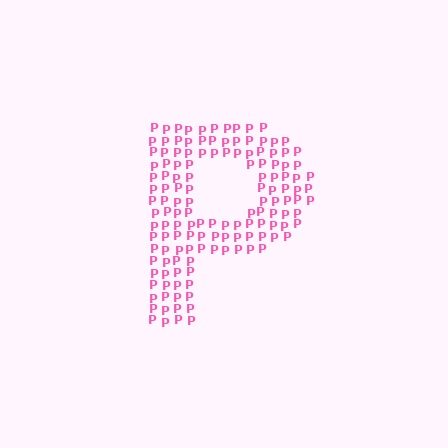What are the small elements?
The small elements are letter P's.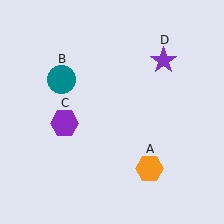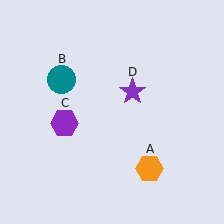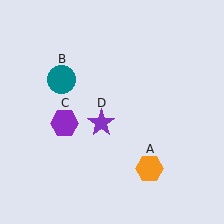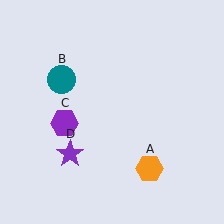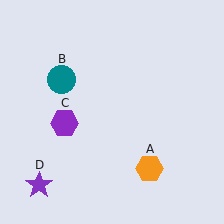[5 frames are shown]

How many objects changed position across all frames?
1 object changed position: purple star (object D).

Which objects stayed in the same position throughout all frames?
Orange hexagon (object A) and teal circle (object B) and purple hexagon (object C) remained stationary.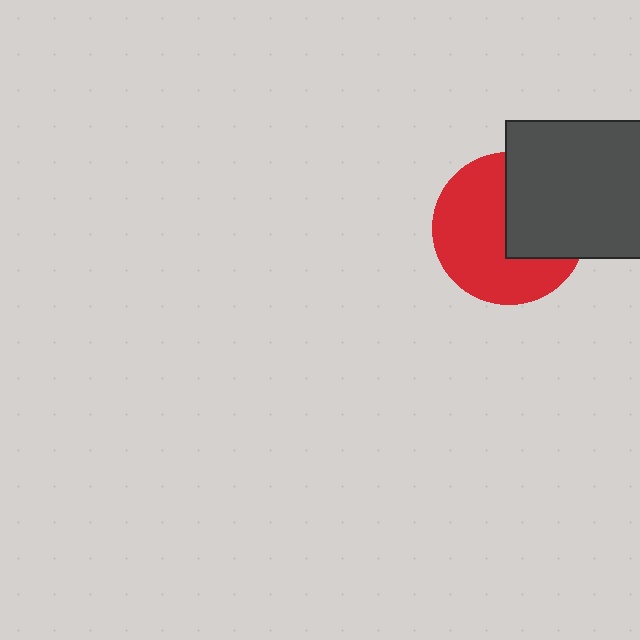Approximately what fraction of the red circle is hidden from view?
Roughly 40% of the red circle is hidden behind the dark gray rectangle.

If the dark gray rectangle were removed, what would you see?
You would see the complete red circle.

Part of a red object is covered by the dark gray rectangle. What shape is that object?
It is a circle.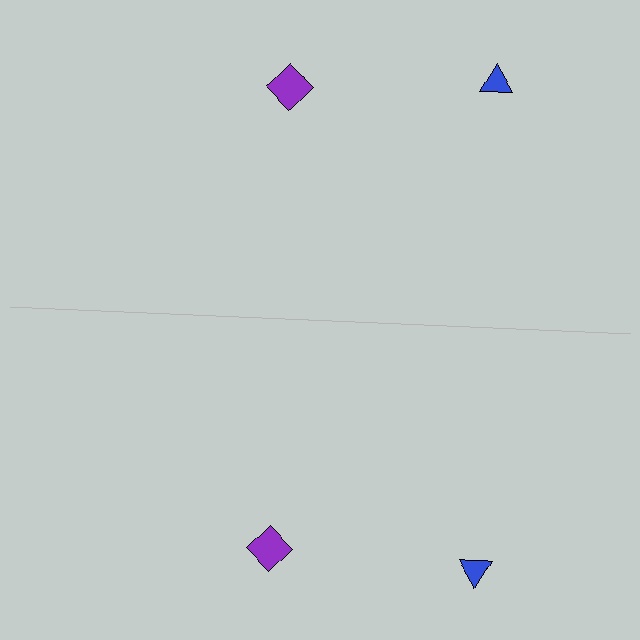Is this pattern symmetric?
Yes, this pattern has bilateral (reflection) symmetry.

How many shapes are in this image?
There are 4 shapes in this image.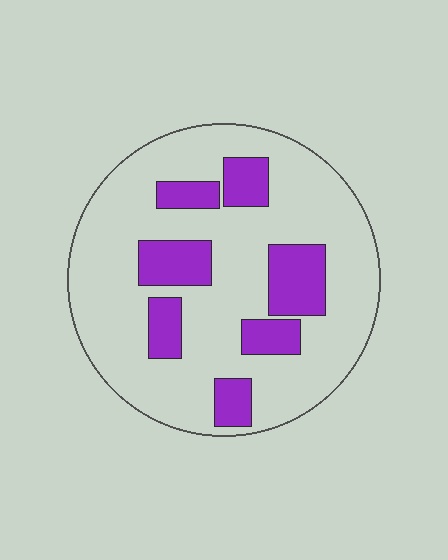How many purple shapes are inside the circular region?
7.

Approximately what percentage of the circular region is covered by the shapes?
Approximately 25%.